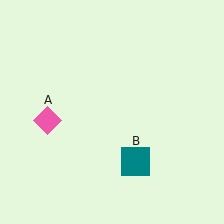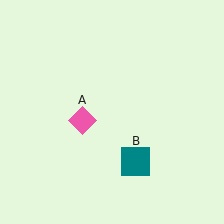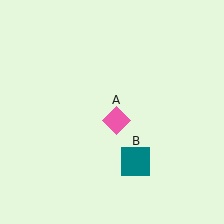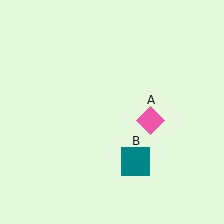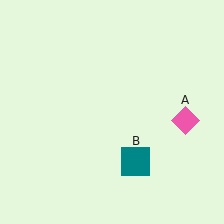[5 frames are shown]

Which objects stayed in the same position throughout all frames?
Teal square (object B) remained stationary.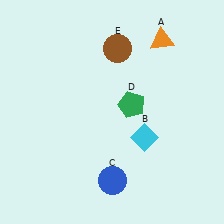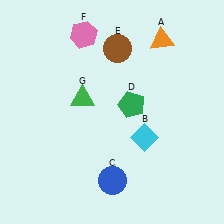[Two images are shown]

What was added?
A pink hexagon (F), a green triangle (G) were added in Image 2.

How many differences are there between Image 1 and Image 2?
There are 2 differences between the two images.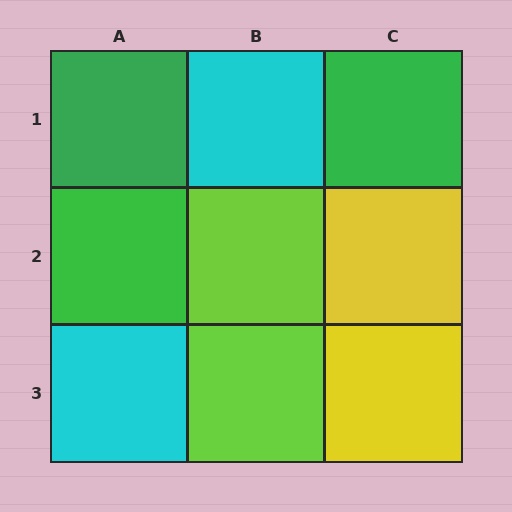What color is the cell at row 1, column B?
Cyan.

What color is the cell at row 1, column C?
Green.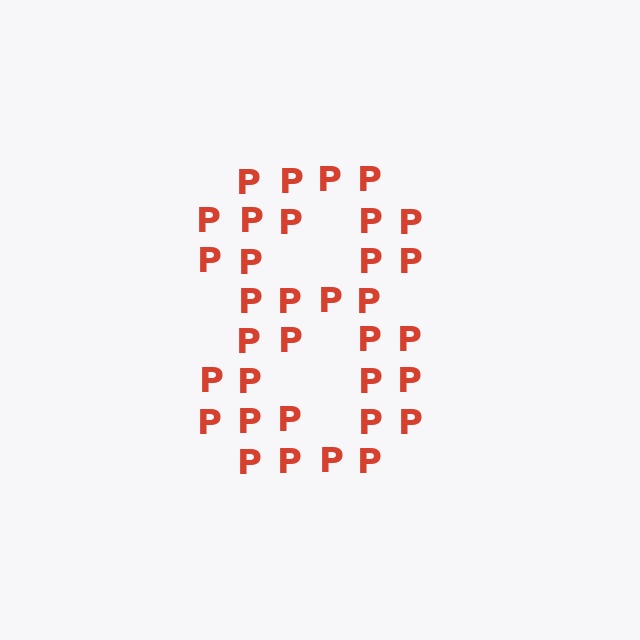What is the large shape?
The large shape is the digit 8.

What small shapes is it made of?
It is made of small letter P's.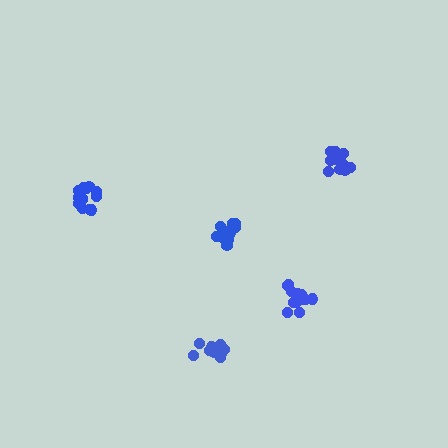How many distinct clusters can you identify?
There are 5 distinct clusters.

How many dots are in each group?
Group 1: 14 dots, Group 2: 14 dots, Group 3: 15 dots, Group 4: 9 dots, Group 5: 11 dots (63 total).